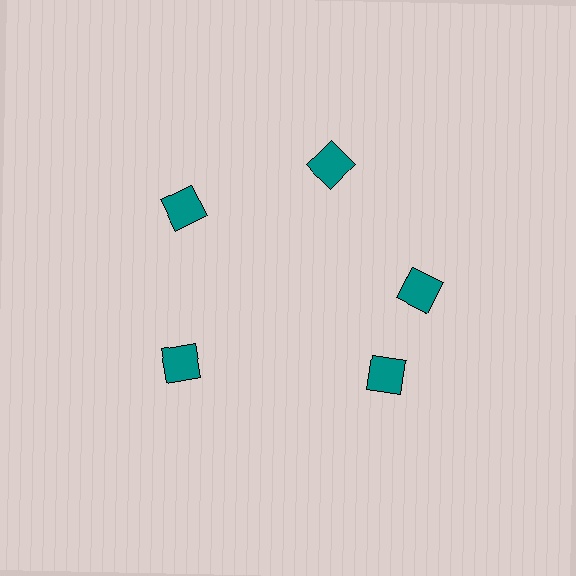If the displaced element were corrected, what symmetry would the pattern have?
It would have 5-fold rotational symmetry — the pattern would map onto itself every 72 degrees.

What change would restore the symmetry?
The symmetry would be restored by rotating it back into even spacing with its neighbors so that all 5 diamonds sit at equal angles and equal distance from the center.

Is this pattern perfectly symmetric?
No. The 5 teal diamonds are arranged in a ring, but one element near the 5 o'clock position is rotated out of alignment along the ring, breaking the 5-fold rotational symmetry.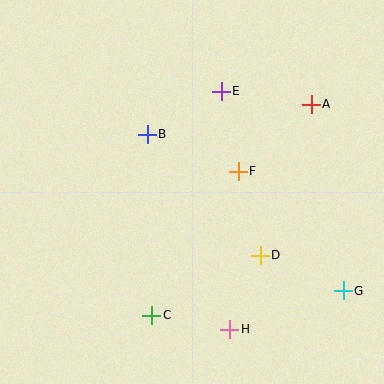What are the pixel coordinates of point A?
Point A is at (311, 105).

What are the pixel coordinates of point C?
Point C is at (152, 315).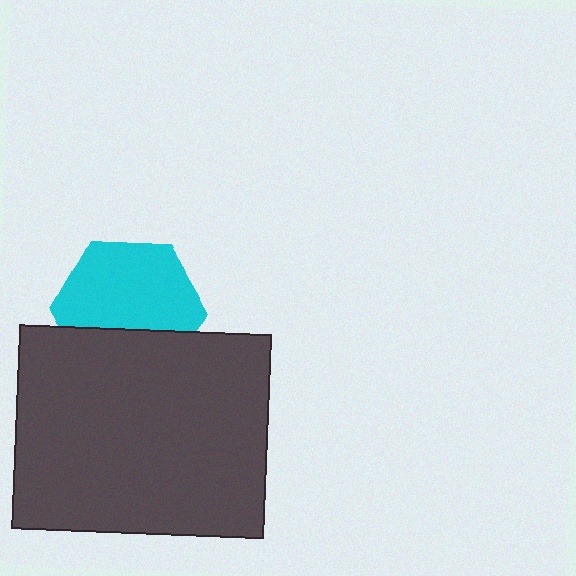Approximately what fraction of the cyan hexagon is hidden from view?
Roughly 34% of the cyan hexagon is hidden behind the dark gray rectangle.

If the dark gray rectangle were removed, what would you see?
You would see the complete cyan hexagon.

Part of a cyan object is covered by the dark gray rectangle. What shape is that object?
It is a hexagon.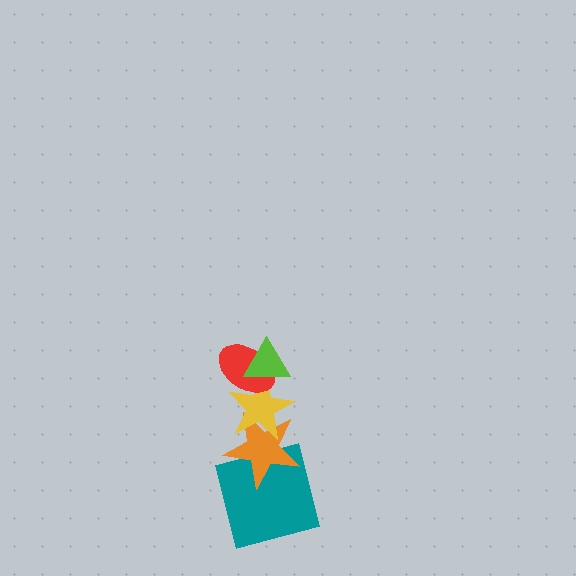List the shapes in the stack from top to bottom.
From top to bottom: the lime triangle, the red ellipse, the yellow star, the orange star, the teal square.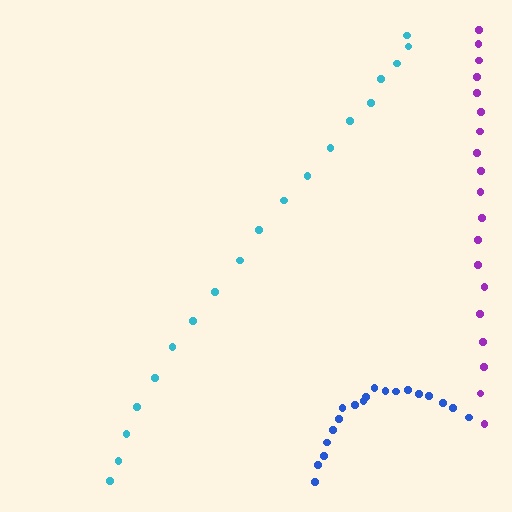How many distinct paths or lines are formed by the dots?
There are 3 distinct paths.